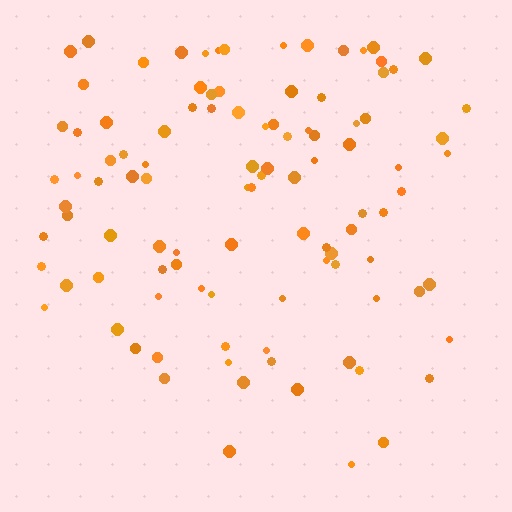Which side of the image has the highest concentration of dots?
The top.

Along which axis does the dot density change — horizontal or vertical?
Vertical.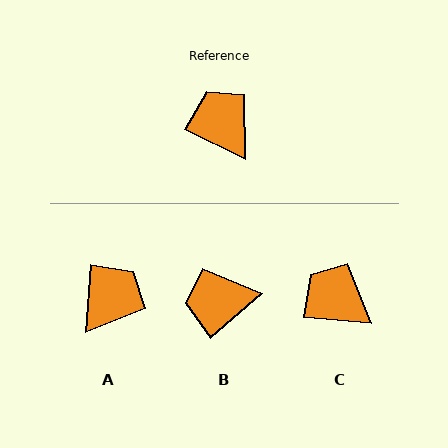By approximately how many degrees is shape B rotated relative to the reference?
Approximately 67 degrees counter-clockwise.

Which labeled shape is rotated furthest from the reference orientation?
A, about 68 degrees away.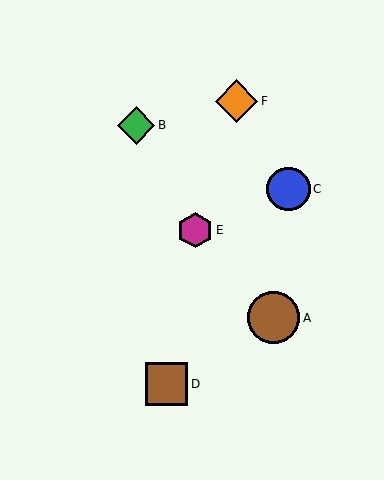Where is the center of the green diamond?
The center of the green diamond is at (136, 125).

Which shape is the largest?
The brown circle (labeled A) is the largest.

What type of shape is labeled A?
Shape A is a brown circle.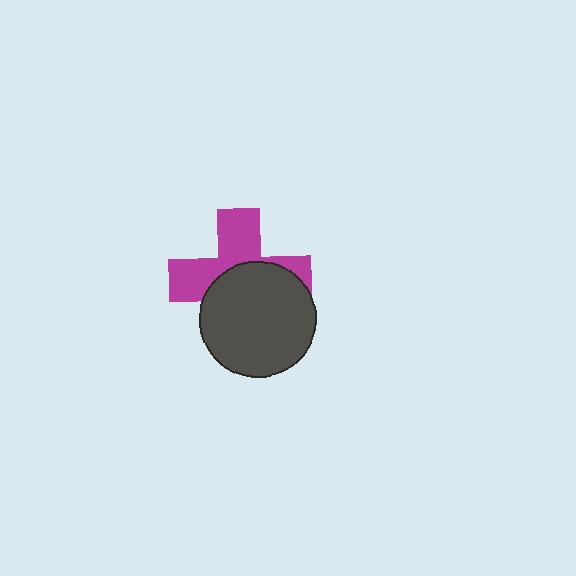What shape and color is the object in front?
The object in front is a dark gray circle.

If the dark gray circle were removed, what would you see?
You would see the complete magenta cross.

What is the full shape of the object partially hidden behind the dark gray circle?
The partially hidden object is a magenta cross.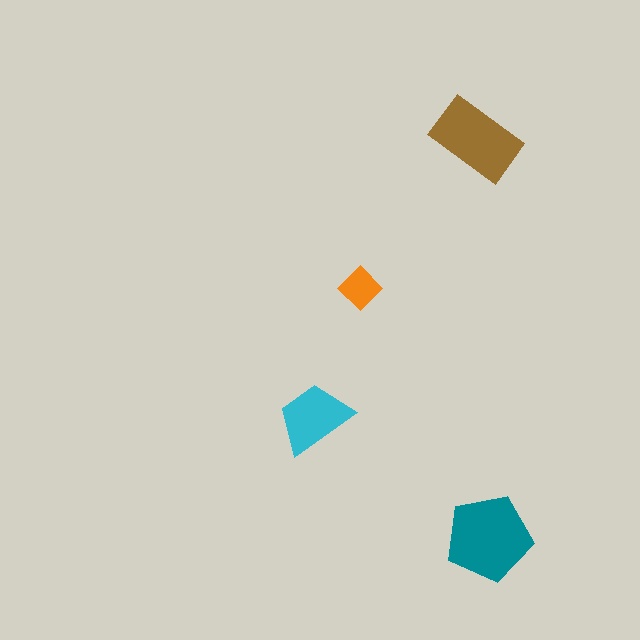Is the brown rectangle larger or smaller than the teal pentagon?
Smaller.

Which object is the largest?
The teal pentagon.